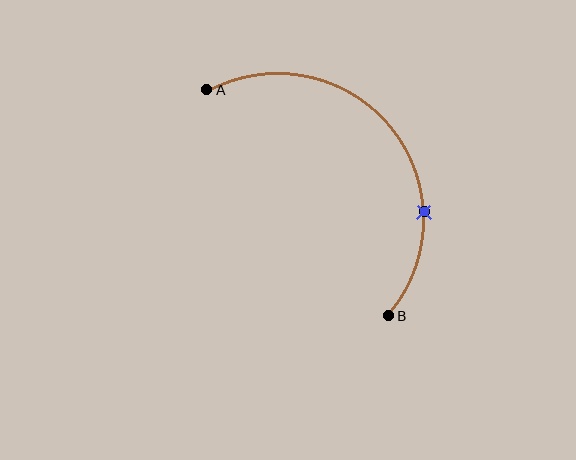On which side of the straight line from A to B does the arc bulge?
The arc bulges above and to the right of the straight line connecting A and B.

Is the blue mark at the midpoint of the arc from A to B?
No. The blue mark lies on the arc but is closer to endpoint B. The arc midpoint would be at the point on the curve equidistant along the arc from both A and B.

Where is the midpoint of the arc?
The arc midpoint is the point on the curve farthest from the straight line joining A and B. It sits above and to the right of that line.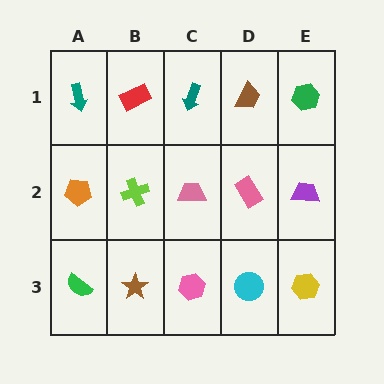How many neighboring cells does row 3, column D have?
3.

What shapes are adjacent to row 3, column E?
A purple trapezoid (row 2, column E), a cyan circle (row 3, column D).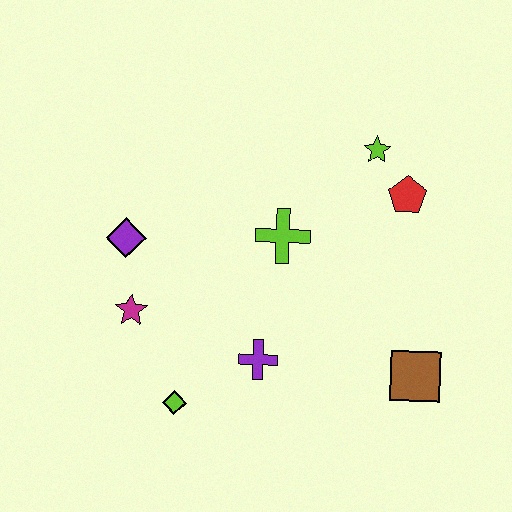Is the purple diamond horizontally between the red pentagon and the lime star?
No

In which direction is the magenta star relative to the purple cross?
The magenta star is to the left of the purple cross.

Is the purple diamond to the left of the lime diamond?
Yes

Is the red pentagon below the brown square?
No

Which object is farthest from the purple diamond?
The brown square is farthest from the purple diamond.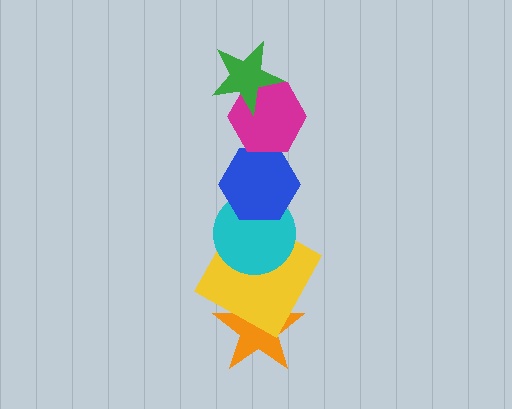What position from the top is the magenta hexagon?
The magenta hexagon is 2nd from the top.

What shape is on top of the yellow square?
The cyan circle is on top of the yellow square.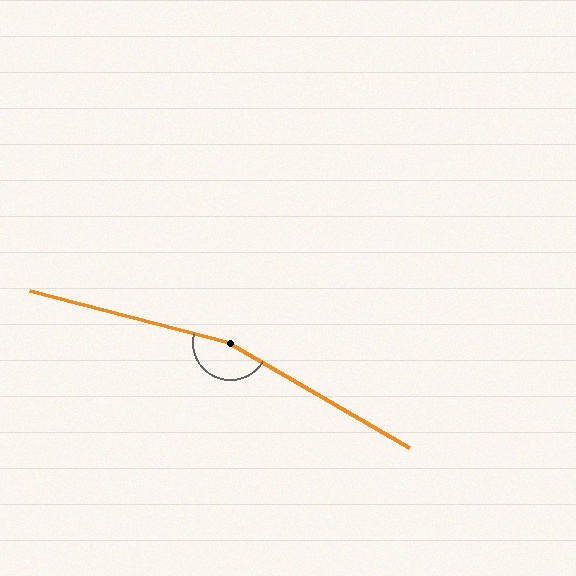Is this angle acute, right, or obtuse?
It is obtuse.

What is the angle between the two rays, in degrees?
Approximately 164 degrees.